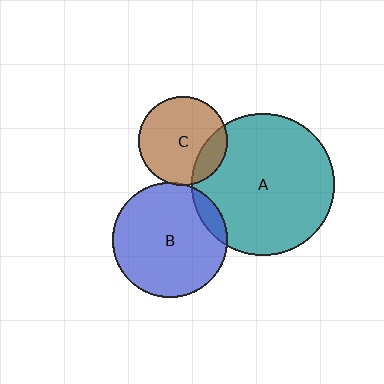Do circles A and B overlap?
Yes.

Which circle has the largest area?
Circle A (teal).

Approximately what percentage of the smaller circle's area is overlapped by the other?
Approximately 10%.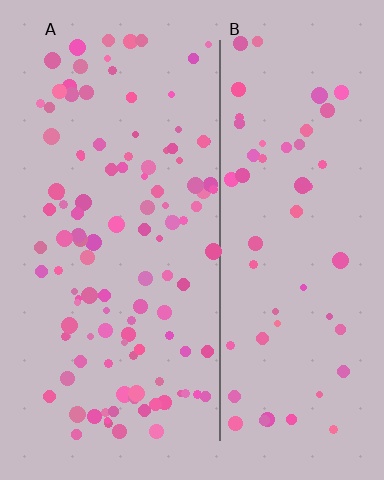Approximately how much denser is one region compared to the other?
Approximately 2.0× — region A over region B.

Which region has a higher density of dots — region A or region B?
A (the left).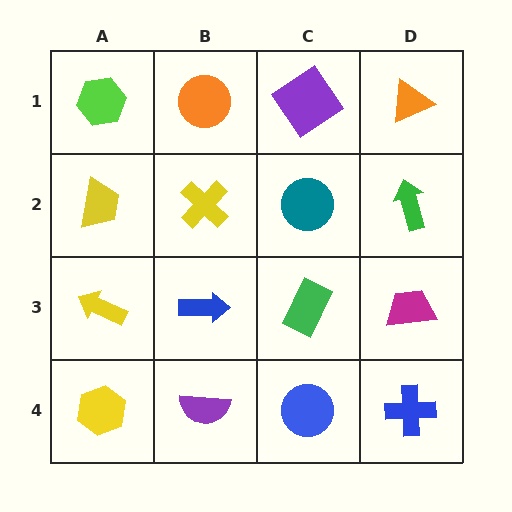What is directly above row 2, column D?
An orange triangle.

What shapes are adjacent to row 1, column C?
A teal circle (row 2, column C), an orange circle (row 1, column B), an orange triangle (row 1, column D).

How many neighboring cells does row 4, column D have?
2.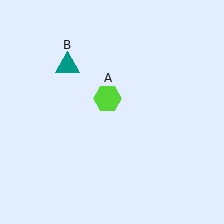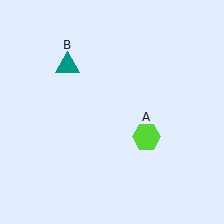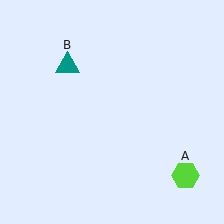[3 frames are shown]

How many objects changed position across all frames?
1 object changed position: lime hexagon (object A).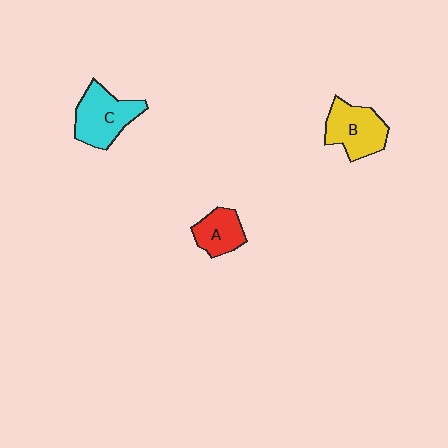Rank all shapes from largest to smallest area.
From largest to smallest: C (cyan), B (yellow), A (red).